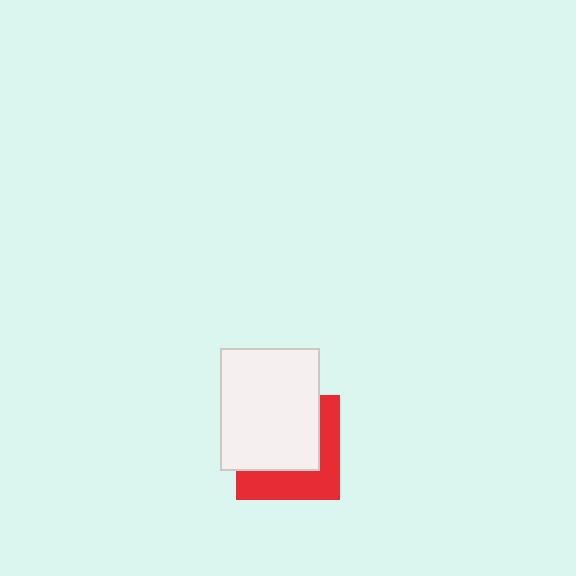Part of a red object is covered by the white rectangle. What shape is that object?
It is a square.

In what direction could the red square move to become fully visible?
The red square could move toward the lower-right. That would shift it out from behind the white rectangle entirely.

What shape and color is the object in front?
The object in front is a white rectangle.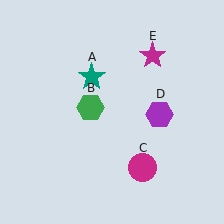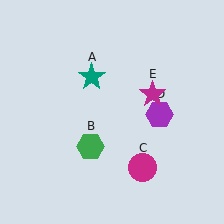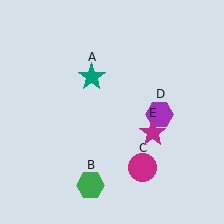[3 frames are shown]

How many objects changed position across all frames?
2 objects changed position: green hexagon (object B), magenta star (object E).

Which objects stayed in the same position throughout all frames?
Teal star (object A) and magenta circle (object C) and purple hexagon (object D) remained stationary.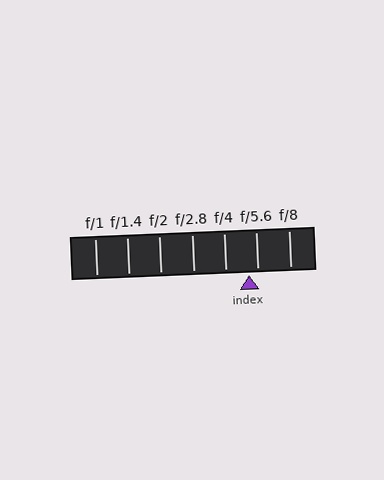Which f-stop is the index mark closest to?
The index mark is closest to f/5.6.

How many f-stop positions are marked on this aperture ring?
There are 7 f-stop positions marked.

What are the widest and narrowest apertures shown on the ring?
The widest aperture shown is f/1 and the narrowest is f/8.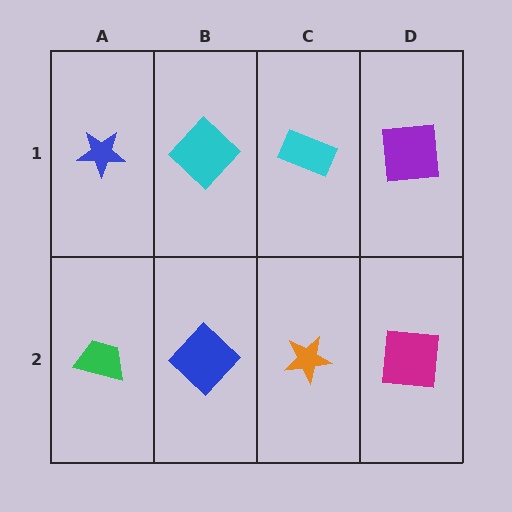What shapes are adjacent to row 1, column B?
A blue diamond (row 2, column B), a blue star (row 1, column A), a cyan rectangle (row 1, column C).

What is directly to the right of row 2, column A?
A blue diamond.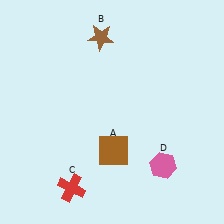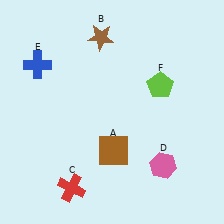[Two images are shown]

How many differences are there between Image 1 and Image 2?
There are 2 differences between the two images.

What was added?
A blue cross (E), a lime pentagon (F) were added in Image 2.